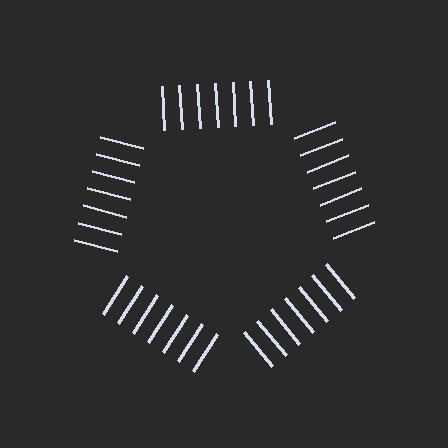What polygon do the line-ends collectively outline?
An illusory pentagon — the line segments terminate on its edges but no continuous stroke is drawn.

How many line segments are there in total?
35 — 7 along each of the 5 edges.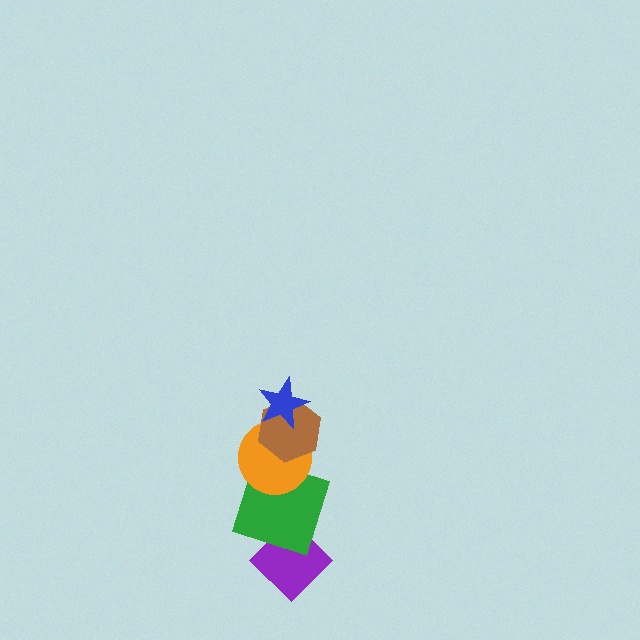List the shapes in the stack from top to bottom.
From top to bottom: the blue star, the brown hexagon, the orange circle, the green square, the purple diamond.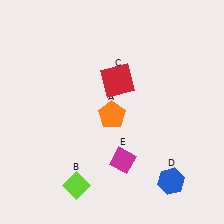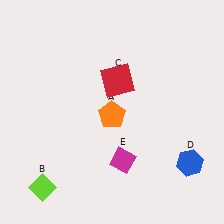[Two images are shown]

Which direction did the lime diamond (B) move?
The lime diamond (B) moved left.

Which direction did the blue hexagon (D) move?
The blue hexagon (D) moved right.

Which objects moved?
The objects that moved are: the lime diamond (B), the blue hexagon (D).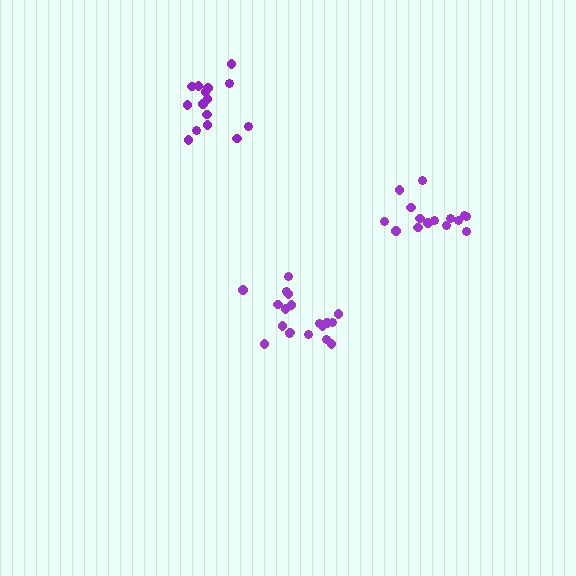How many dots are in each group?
Group 1: 19 dots, Group 2: 15 dots, Group 3: 15 dots (49 total).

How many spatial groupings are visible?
There are 3 spatial groupings.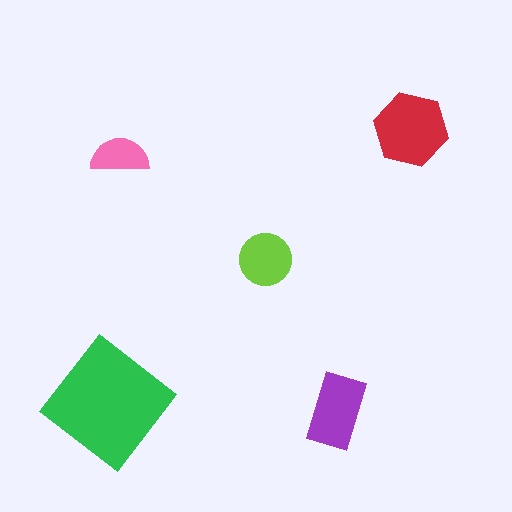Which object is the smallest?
The pink semicircle.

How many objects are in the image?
There are 5 objects in the image.